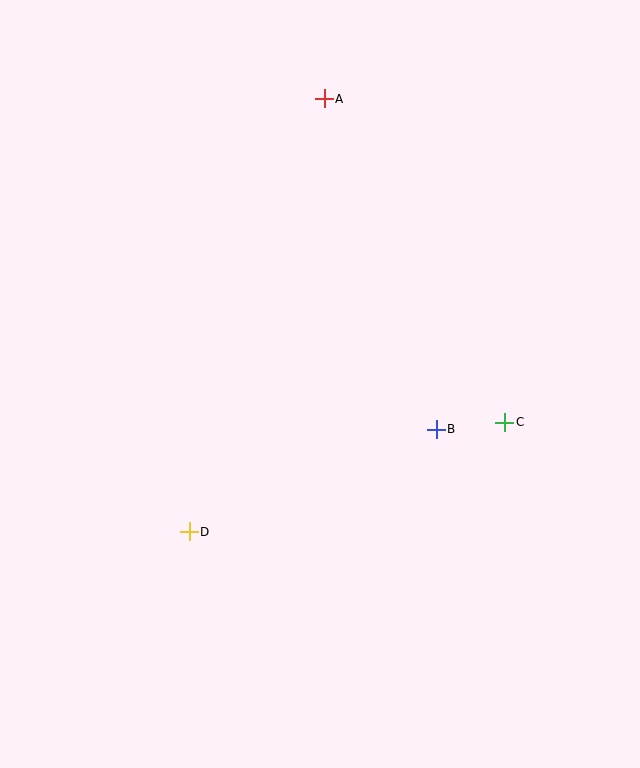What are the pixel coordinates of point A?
Point A is at (324, 99).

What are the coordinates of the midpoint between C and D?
The midpoint between C and D is at (347, 477).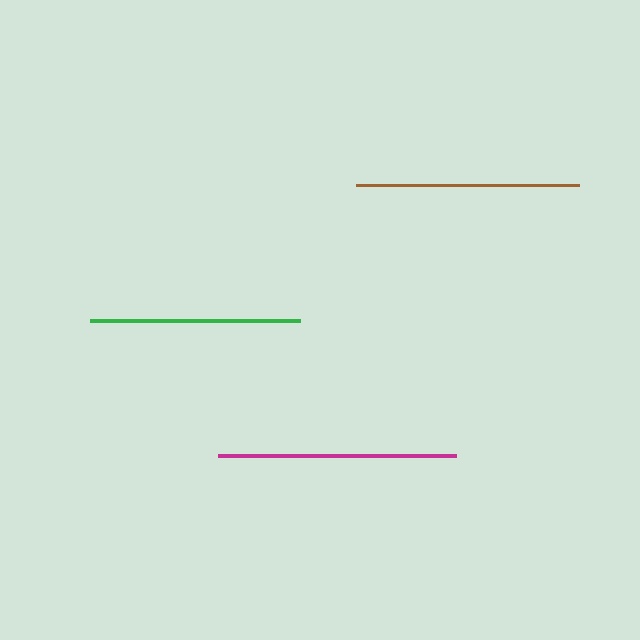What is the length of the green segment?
The green segment is approximately 209 pixels long.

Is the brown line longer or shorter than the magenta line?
The magenta line is longer than the brown line.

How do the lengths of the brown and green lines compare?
The brown and green lines are approximately the same length.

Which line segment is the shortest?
The green line is the shortest at approximately 209 pixels.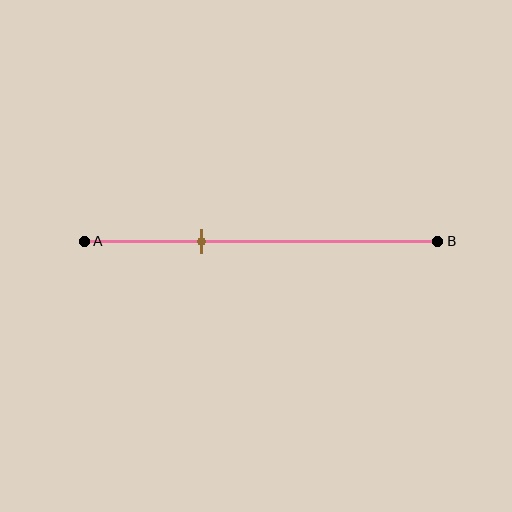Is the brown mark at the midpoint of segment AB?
No, the mark is at about 35% from A, not at the 50% midpoint.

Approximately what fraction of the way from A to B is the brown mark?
The brown mark is approximately 35% of the way from A to B.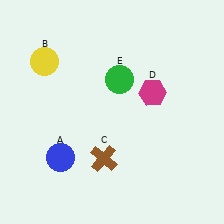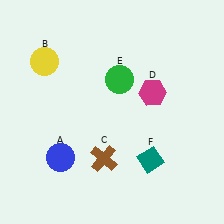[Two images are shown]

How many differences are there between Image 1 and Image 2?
There is 1 difference between the two images.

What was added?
A teal diamond (F) was added in Image 2.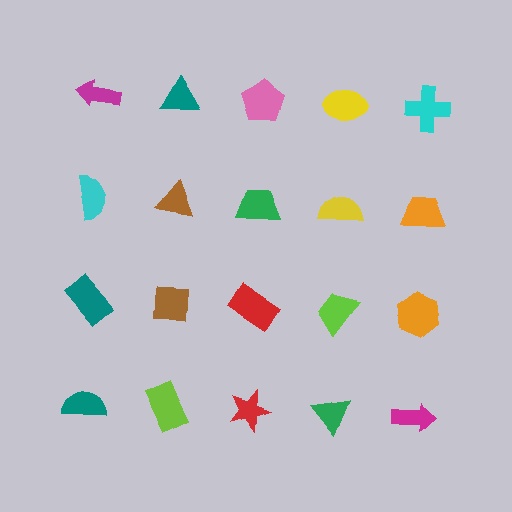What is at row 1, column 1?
A magenta arrow.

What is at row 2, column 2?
A brown triangle.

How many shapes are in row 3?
5 shapes.